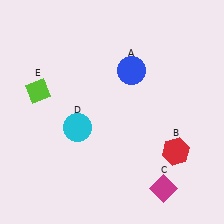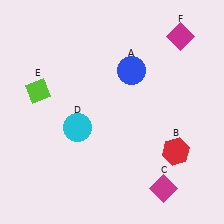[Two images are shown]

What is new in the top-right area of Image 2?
A magenta diamond (F) was added in the top-right area of Image 2.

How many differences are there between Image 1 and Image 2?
There is 1 difference between the two images.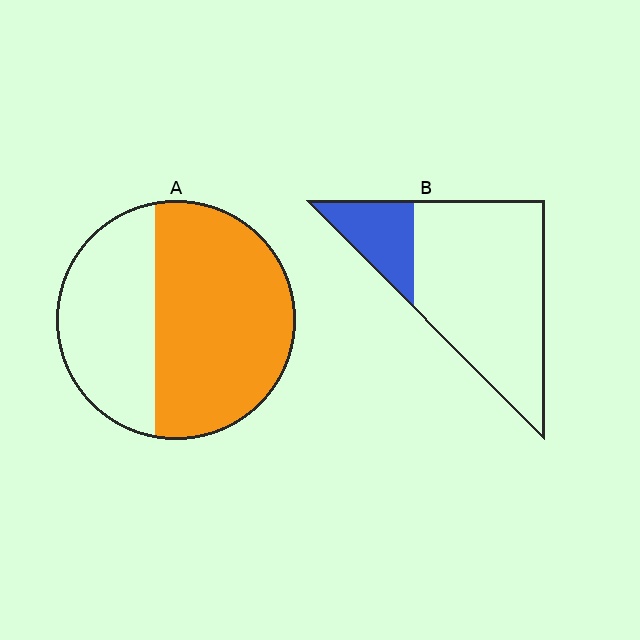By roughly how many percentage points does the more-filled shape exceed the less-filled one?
By roughly 40 percentage points (A over B).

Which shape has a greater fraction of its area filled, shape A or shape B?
Shape A.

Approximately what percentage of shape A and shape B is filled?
A is approximately 60% and B is approximately 20%.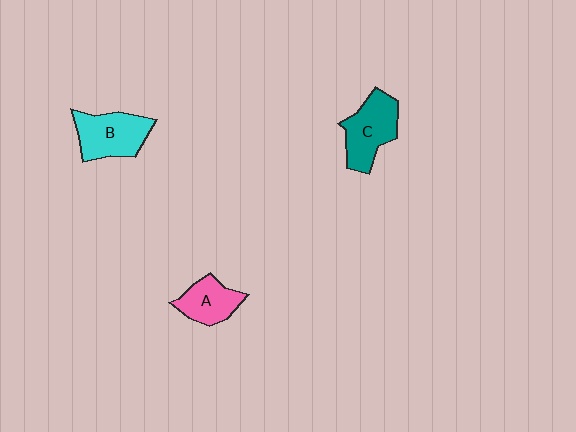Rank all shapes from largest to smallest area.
From largest to smallest: C (teal), B (cyan), A (pink).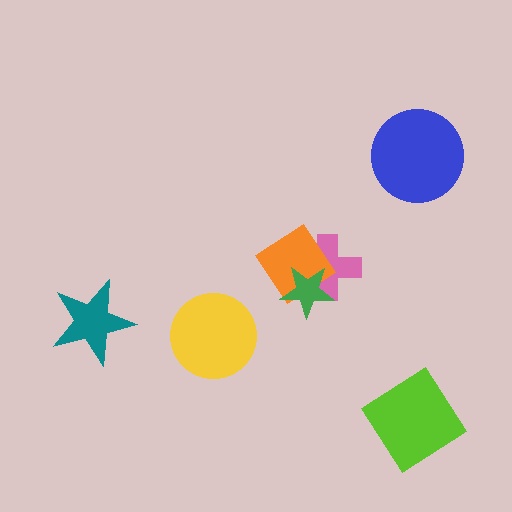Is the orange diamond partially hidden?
Yes, it is partially covered by another shape.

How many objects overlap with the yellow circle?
0 objects overlap with the yellow circle.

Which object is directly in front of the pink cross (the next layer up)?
The orange diamond is directly in front of the pink cross.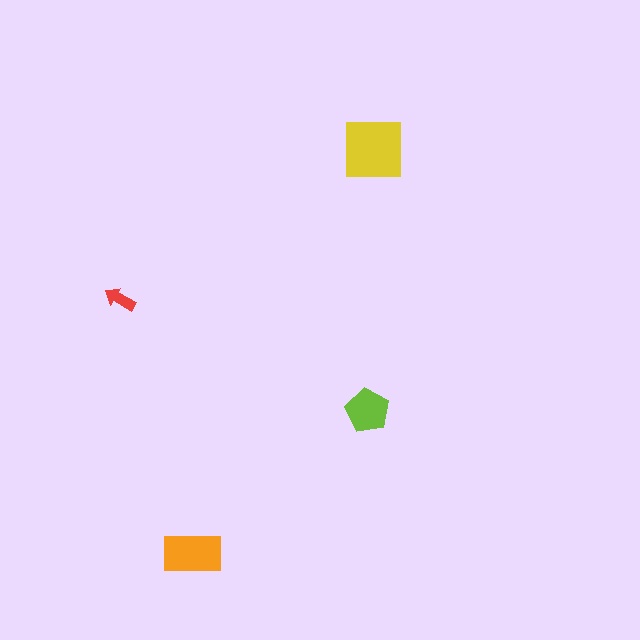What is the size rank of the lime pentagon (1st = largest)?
3rd.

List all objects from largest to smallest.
The yellow square, the orange rectangle, the lime pentagon, the red arrow.